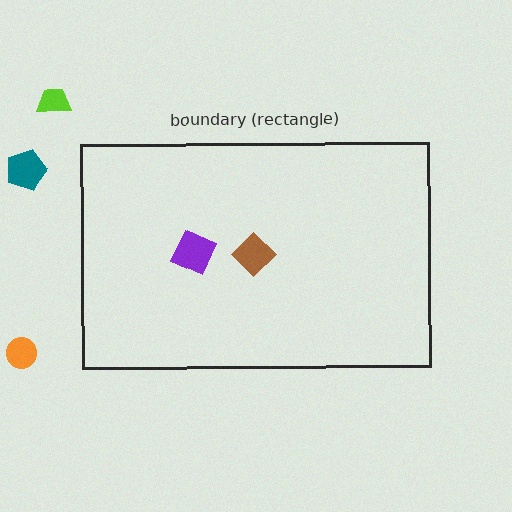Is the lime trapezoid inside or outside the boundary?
Outside.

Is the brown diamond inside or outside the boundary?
Inside.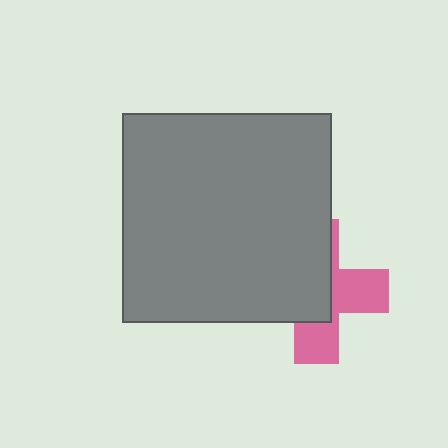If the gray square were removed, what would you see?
You would see the complete pink cross.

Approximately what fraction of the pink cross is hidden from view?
Roughly 56% of the pink cross is hidden behind the gray square.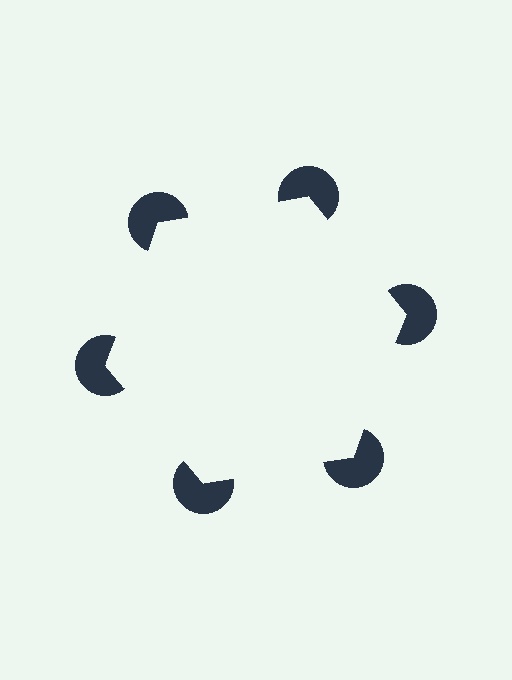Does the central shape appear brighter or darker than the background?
It typically appears slightly brighter than the background, even though no actual brightness change is drawn.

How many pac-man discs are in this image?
There are 6 — one at each vertex of the illusory hexagon.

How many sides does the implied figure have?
6 sides.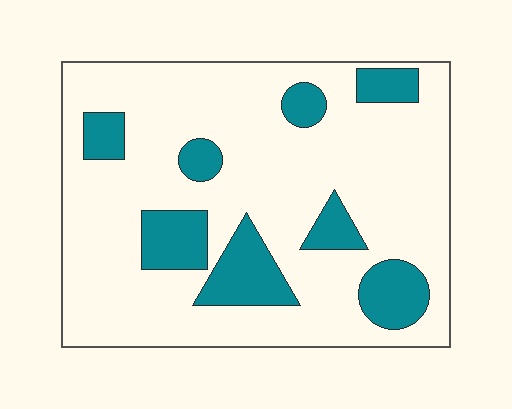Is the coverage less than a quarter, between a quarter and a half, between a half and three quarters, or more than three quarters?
Less than a quarter.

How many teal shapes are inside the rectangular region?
8.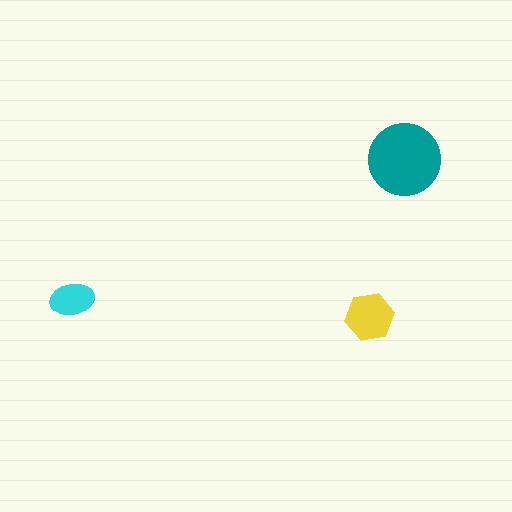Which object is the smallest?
The cyan ellipse.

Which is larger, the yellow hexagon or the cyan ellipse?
The yellow hexagon.